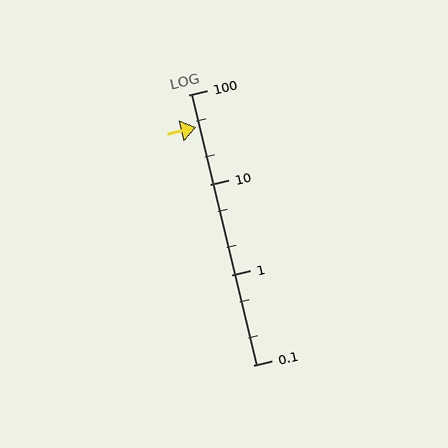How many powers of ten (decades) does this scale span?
The scale spans 3 decades, from 0.1 to 100.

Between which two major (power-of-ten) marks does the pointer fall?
The pointer is between 10 and 100.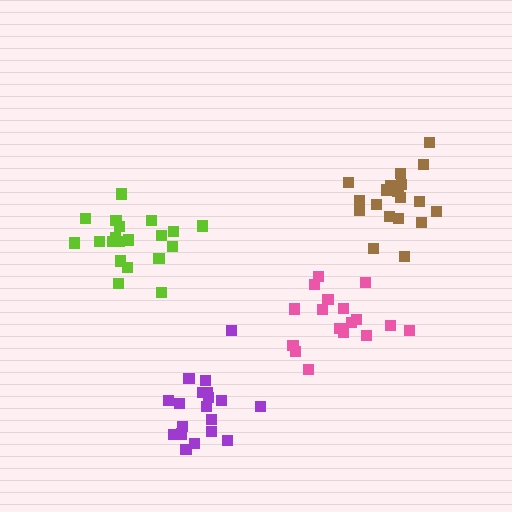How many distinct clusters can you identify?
There are 4 distinct clusters.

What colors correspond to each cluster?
The clusters are colored: brown, pink, lime, purple.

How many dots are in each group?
Group 1: 19 dots, Group 2: 17 dots, Group 3: 20 dots, Group 4: 19 dots (75 total).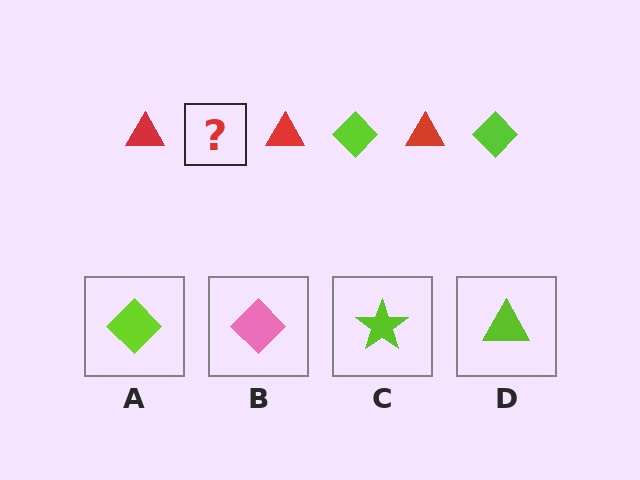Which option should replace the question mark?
Option A.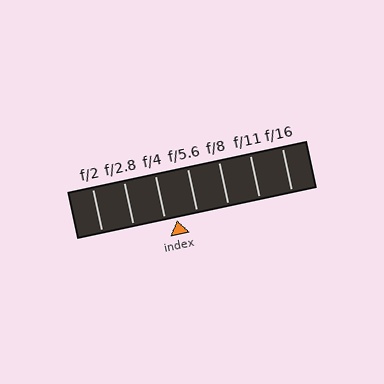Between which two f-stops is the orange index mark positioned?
The index mark is between f/4 and f/5.6.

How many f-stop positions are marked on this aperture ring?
There are 7 f-stop positions marked.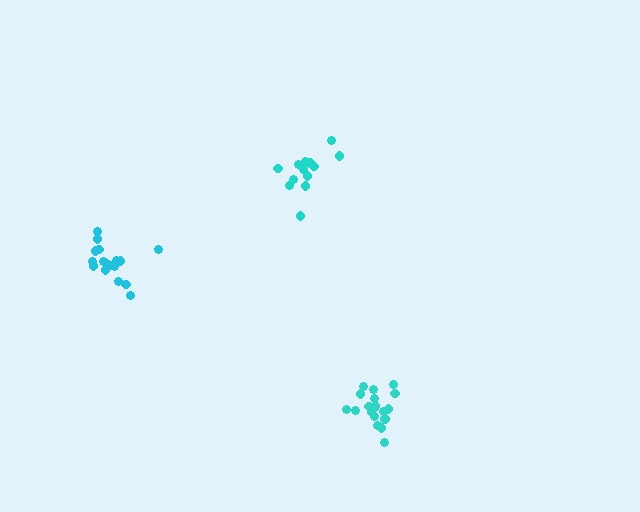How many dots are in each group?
Group 1: 17 dots, Group 2: 13 dots, Group 3: 19 dots (49 total).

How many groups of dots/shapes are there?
There are 3 groups.